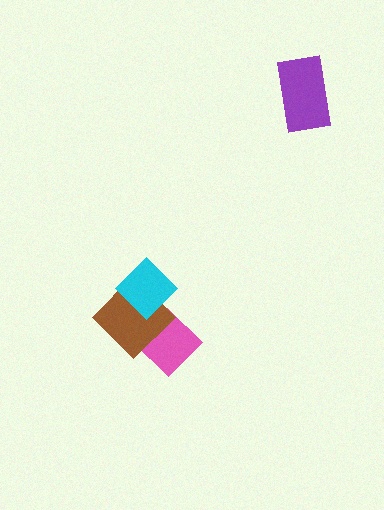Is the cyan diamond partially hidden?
No, no other shape covers it.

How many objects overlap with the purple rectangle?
0 objects overlap with the purple rectangle.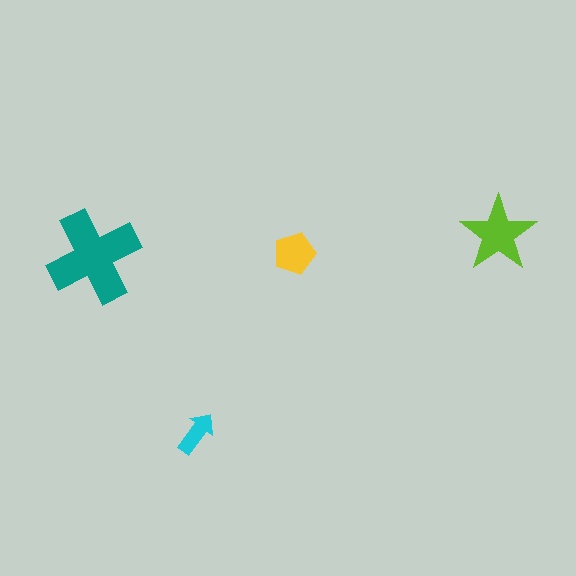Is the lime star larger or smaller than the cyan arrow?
Larger.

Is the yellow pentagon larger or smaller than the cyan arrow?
Larger.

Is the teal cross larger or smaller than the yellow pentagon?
Larger.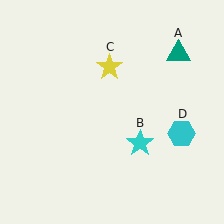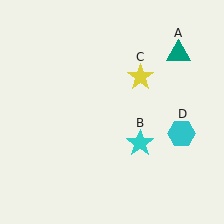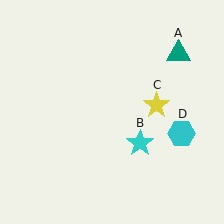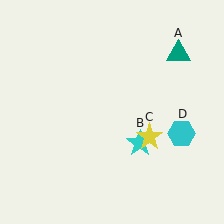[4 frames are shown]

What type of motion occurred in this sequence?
The yellow star (object C) rotated clockwise around the center of the scene.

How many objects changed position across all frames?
1 object changed position: yellow star (object C).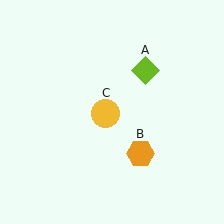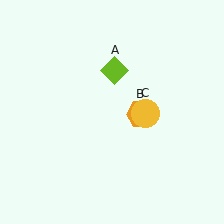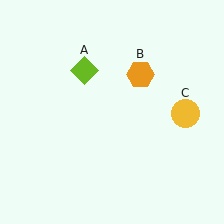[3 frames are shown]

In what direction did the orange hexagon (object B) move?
The orange hexagon (object B) moved up.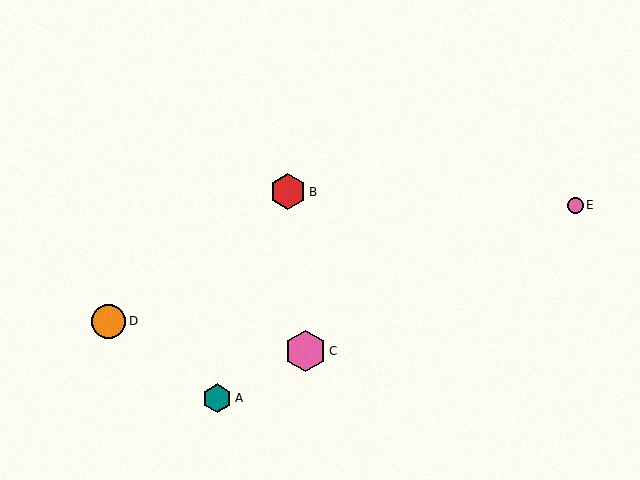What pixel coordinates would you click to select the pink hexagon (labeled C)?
Click at (306, 351) to select the pink hexagon C.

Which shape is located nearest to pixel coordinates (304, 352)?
The pink hexagon (labeled C) at (306, 351) is nearest to that location.